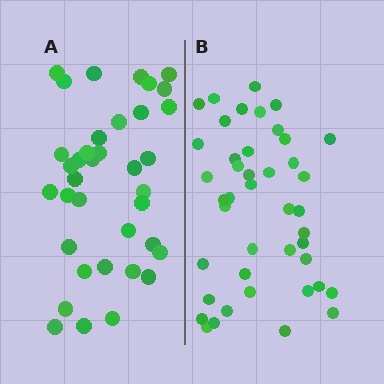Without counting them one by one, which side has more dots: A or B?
Region B (the right region) has more dots.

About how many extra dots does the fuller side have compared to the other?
Region B has about 6 more dots than region A.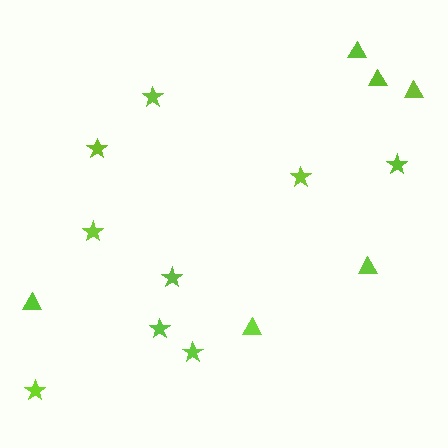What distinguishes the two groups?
There are 2 groups: one group of triangles (6) and one group of stars (9).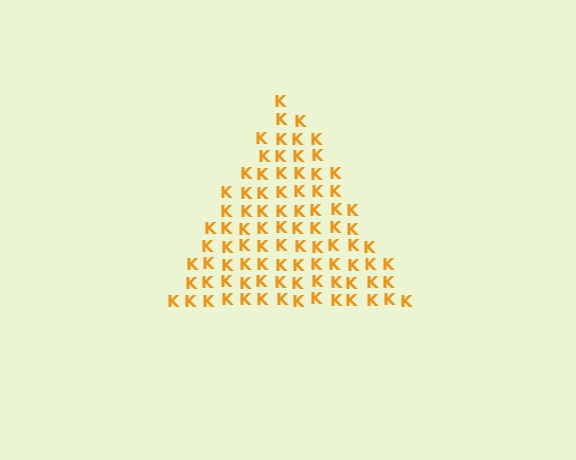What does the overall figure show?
The overall figure shows a triangle.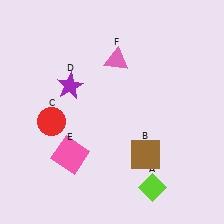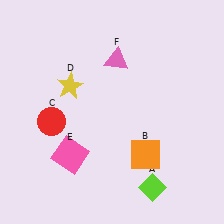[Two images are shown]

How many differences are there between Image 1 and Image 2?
There are 2 differences between the two images.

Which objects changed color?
B changed from brown to orange. D changed from purple to yellow.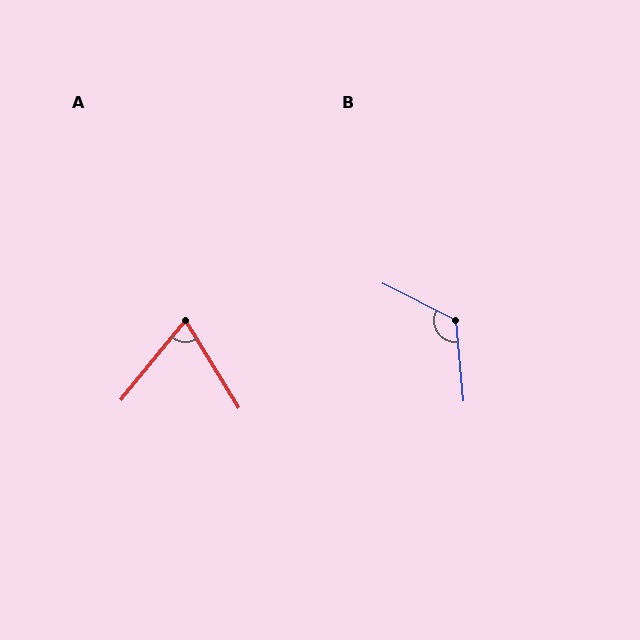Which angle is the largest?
B, at approximately 122 degrees.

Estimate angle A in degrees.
Approximately 71 degrees.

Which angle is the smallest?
A, at approximately 71 degrees.